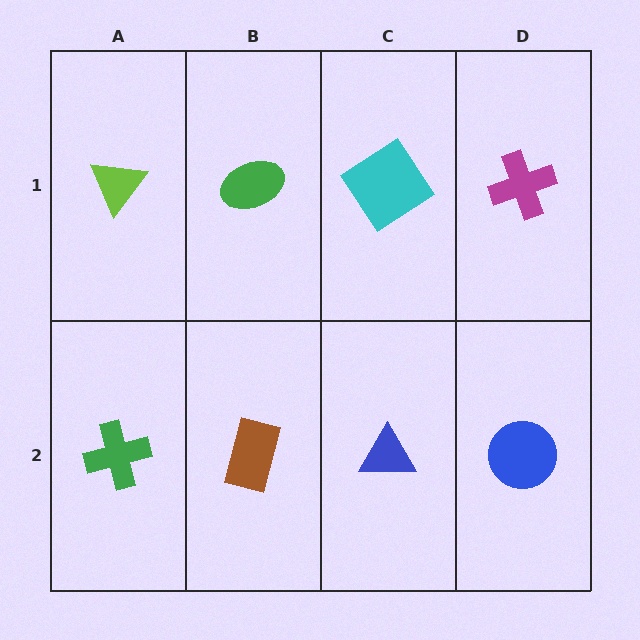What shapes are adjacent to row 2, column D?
A magenta cross (row 1, column D), a blue triangle (row 2, column C).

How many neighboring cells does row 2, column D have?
2.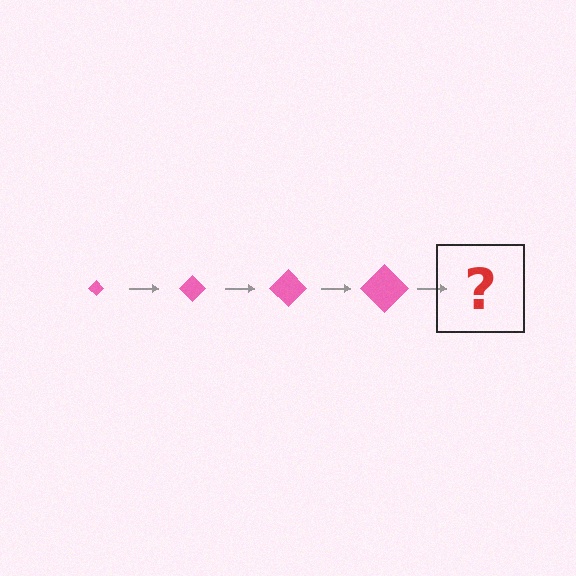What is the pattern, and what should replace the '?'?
The pattern is that the diamond gets progressively larger each step. The '?' should be a pink diamond, larger than the previous one.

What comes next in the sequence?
The next element should be a pink diamond, larger than the previous one.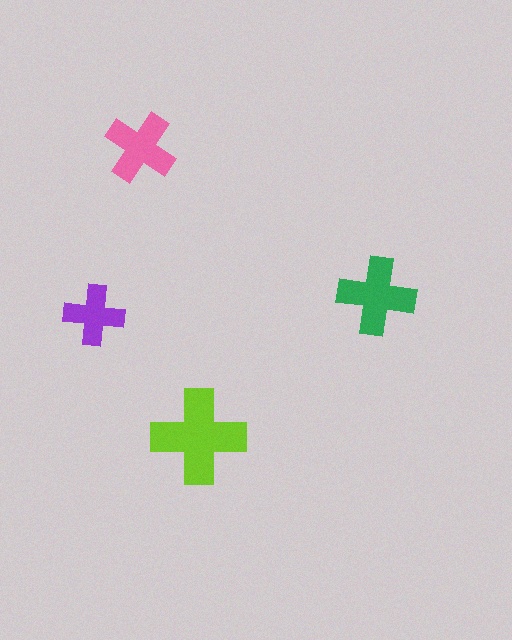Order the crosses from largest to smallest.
the lime one, the green one, the pink one, the purple one.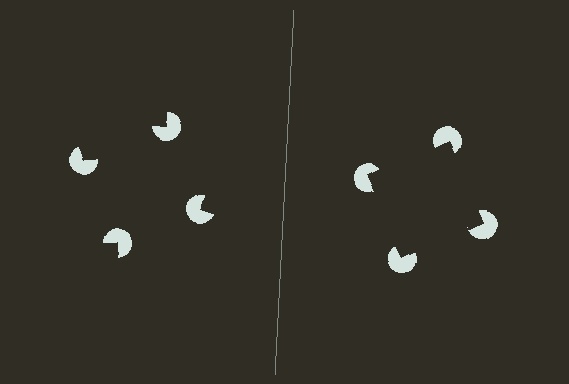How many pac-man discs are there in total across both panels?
8 — 4 on each side.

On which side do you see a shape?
An illusory square appears on the right side. On the left side the wedge cuts are rotated, so no coherent shape forms.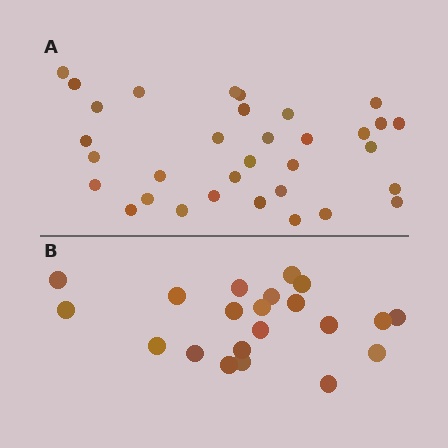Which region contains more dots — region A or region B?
Region A (the top region) has more dots.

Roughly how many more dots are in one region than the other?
Region A has roughly 12 or so more dots than region B.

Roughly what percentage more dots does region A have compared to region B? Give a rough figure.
About 55% more.